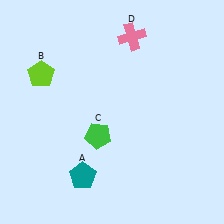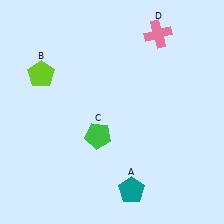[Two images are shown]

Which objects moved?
The objects that moved are: the teal pentagon (A), the pink cross (D).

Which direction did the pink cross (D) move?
The pink cross (D) moved right.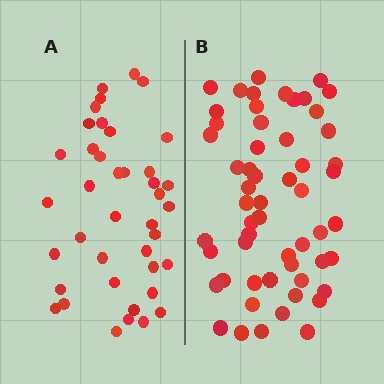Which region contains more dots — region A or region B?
Region B (the right region) has more dots.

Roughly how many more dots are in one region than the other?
Region B has approximately 15 more dots than region A.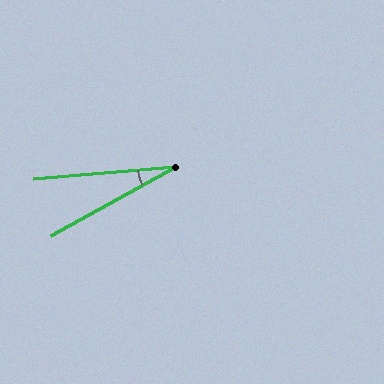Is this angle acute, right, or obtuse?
It is acute.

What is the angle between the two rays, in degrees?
Approximately 24 degrees.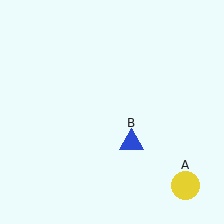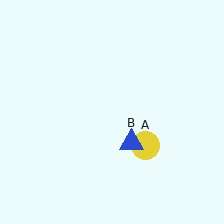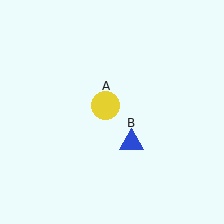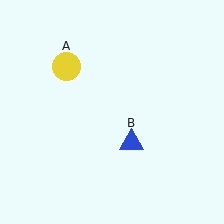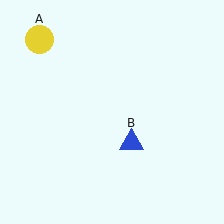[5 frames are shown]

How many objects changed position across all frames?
1 object changed position: yellow circle (object A).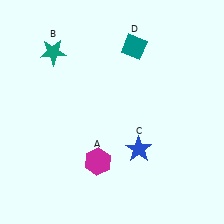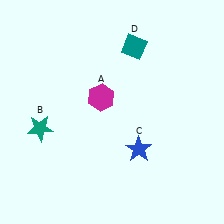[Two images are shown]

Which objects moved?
The objects that moved are: the magenta hexagon (A), the teal star (B).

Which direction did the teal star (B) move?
The teal star (B) moved down.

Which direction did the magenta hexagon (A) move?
The magenta hexagon (A) moved up.